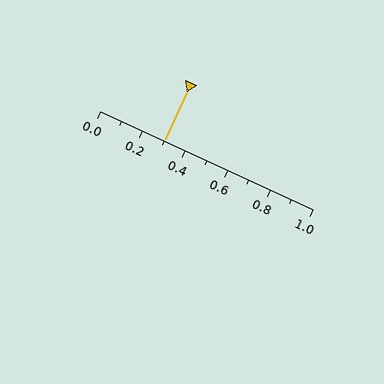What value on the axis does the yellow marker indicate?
The marker indicates approximately 0.3.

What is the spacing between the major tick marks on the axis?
The major ticks are spaced 0.2 apart.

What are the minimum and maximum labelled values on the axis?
The axis runs from 0.0 to 1.0.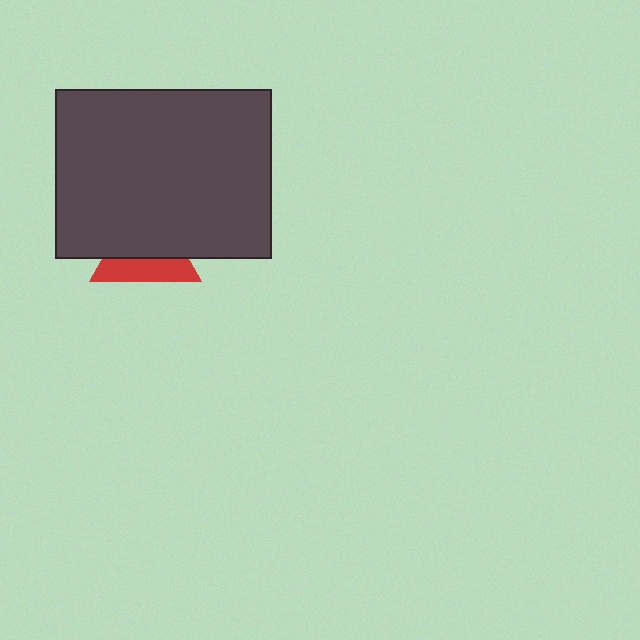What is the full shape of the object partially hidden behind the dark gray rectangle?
The partially hidden object is a red triangle.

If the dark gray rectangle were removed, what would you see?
You would see the complete red triangle.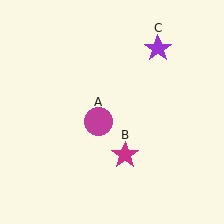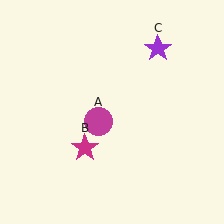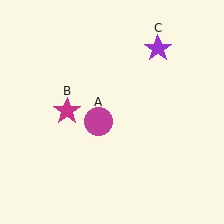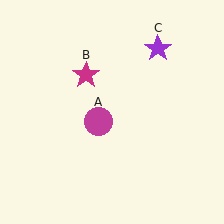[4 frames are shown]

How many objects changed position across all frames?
1 object changed position: magenta star (object B).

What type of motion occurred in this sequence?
The magenta star (object B) rotated clockwise around the center of the scene.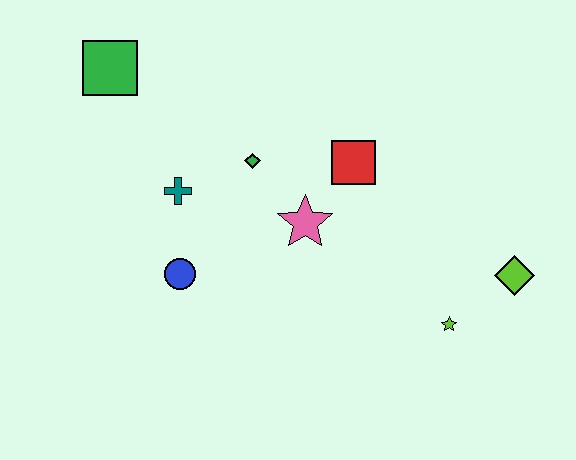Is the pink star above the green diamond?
No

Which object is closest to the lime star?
The lime diamond is closest to the lime star.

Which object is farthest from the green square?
The lime diamond is farthest from the green square.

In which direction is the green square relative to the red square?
The green square is to the left of the red square.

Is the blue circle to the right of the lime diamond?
No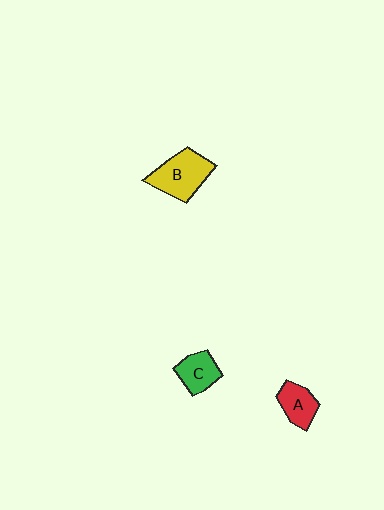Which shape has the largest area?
Shape B (yellow).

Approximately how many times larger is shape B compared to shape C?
Approximately 1.6 times.